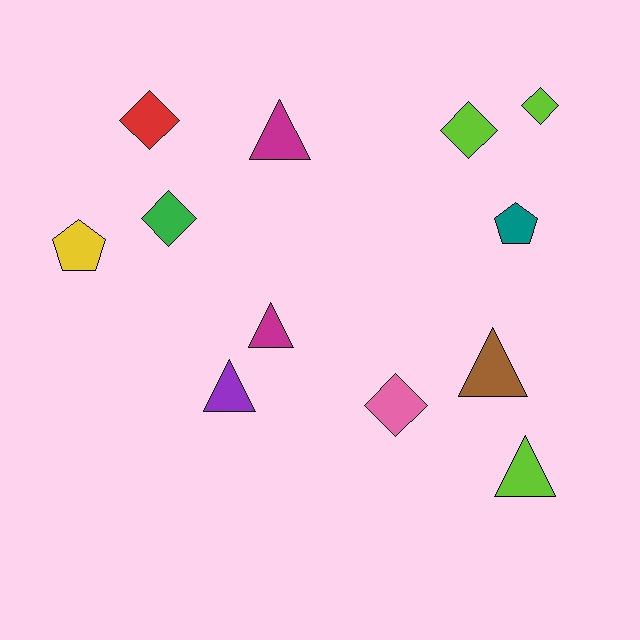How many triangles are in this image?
There are 5 triangles.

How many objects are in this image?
There are 12 objects.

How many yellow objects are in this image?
There is 1 yellow object.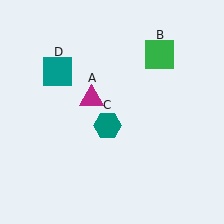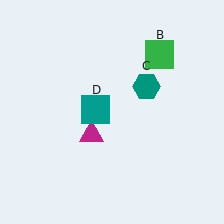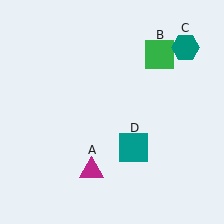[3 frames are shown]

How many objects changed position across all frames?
3 objects changed position: magenta triangle (object A), teal hexagon (object C), teal square (object D).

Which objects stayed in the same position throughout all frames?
Green square (object B) remained stationary.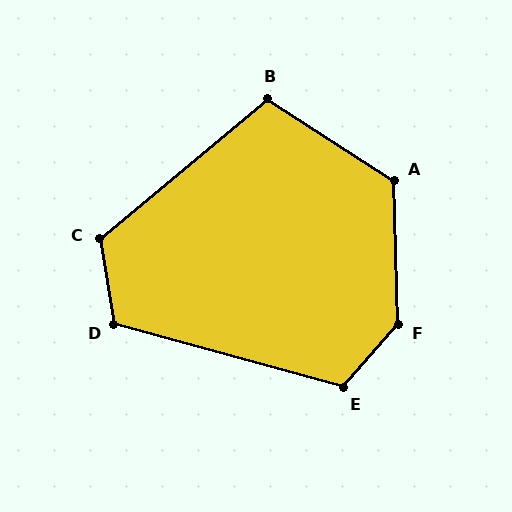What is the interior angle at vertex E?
Approximately 116 degrees (obtuse).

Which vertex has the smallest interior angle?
B, at approximately 108 degrees.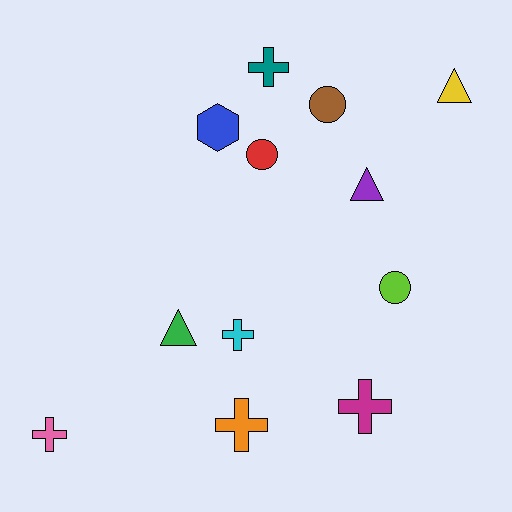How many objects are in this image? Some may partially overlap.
There are 12 objects.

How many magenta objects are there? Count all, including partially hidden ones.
There is 1 magenta object.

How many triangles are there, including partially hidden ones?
There are 3 triangles.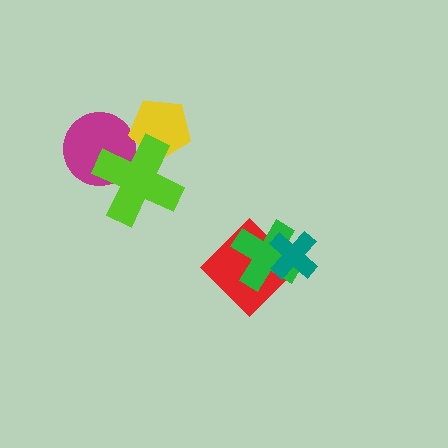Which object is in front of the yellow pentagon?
The lime cross is in front of the yellow pentagon.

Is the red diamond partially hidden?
Yes, it is partially covered by another shape.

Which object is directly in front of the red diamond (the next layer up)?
The green cross is directly in front of the red diamond.